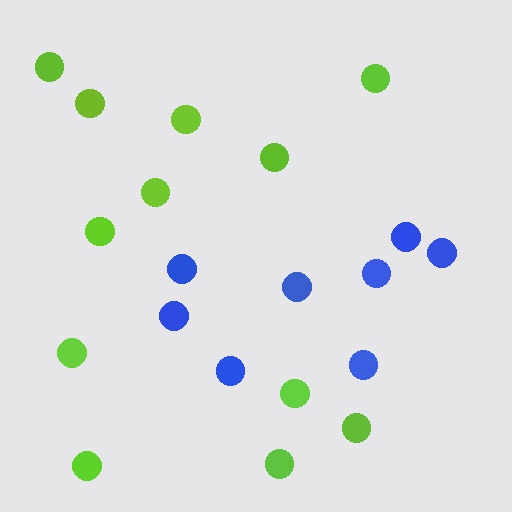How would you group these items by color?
There are 2 groups: one group of lime circles (12) and one group of blue circles (8).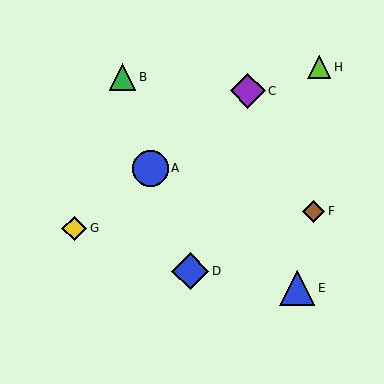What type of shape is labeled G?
Shape G is a yellow diamond.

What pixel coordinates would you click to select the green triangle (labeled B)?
Click at (122, 77) to select the green triangle B.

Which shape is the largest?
The blue diamond (labeled D) is the largest.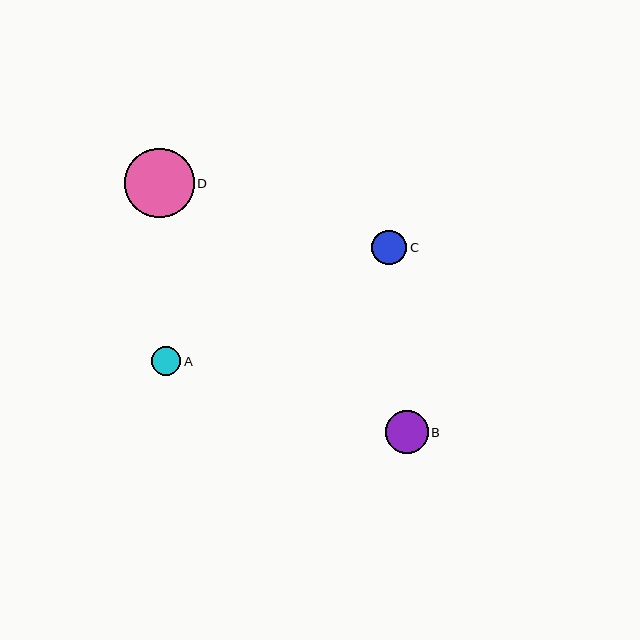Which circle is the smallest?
Circle A is the smallest with a size of approximately 29 pixels.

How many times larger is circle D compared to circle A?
Circle D is approximately 2.4 times the size of circle A.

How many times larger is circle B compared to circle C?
Circle B is approximately 1.2 times the size of circle C.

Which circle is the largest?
Circle D is the largest with a size of approximately 69 pixels.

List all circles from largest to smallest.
From largest to smallest: D, B, C, A.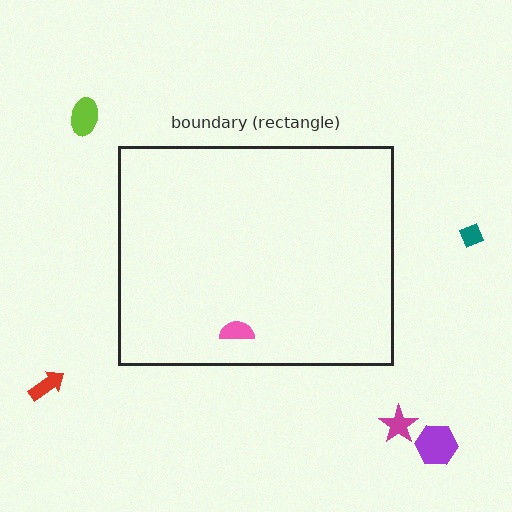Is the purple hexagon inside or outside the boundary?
Outside.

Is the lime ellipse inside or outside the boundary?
Outside.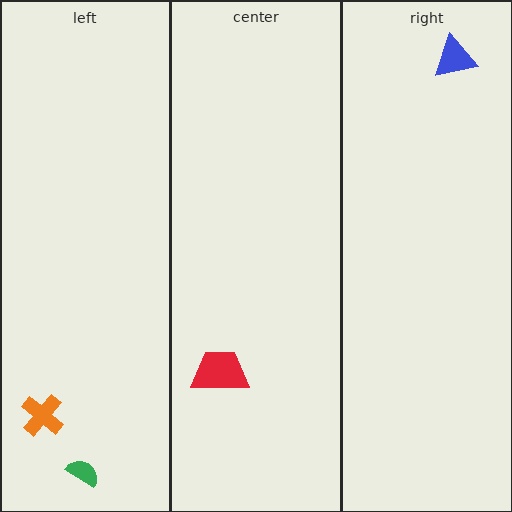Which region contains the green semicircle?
The left region.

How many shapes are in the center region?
1.